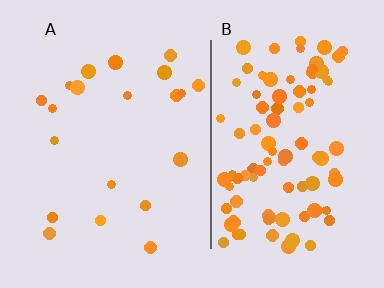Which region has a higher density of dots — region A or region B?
B (the right).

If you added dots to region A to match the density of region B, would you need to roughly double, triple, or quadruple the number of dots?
Approximately quadruple.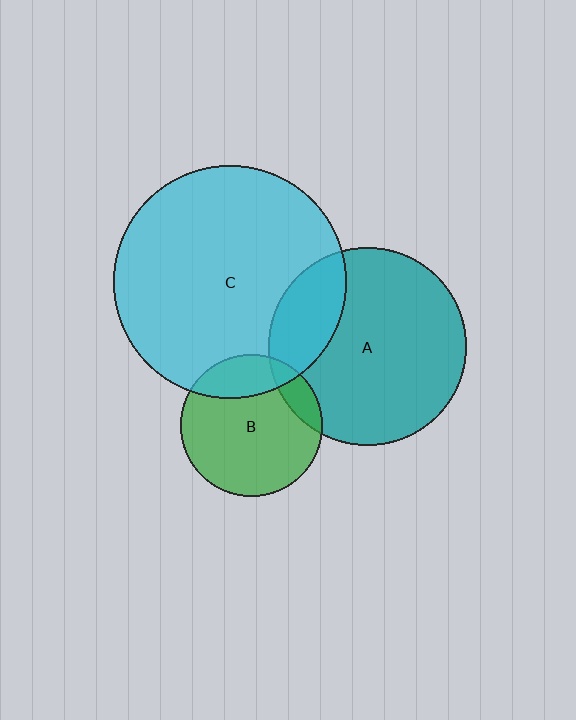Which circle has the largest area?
Circle C (cyan).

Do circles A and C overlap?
Yes.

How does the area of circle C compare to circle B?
Approximately 2.7 times.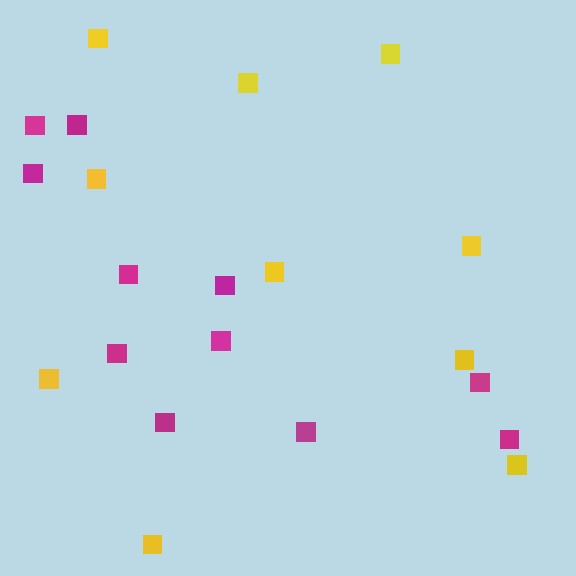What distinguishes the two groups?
There are 2 groups: one group of yellow squares (10) and one group of magenta squares (11).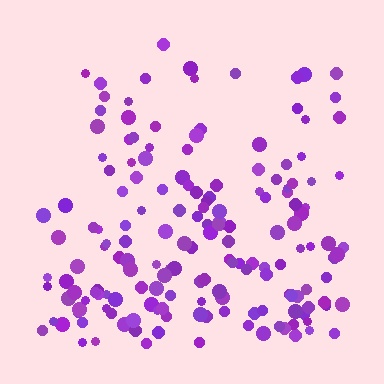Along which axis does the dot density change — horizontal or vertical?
Vertical.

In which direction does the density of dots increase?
From top to bottom, with the bottom side densest.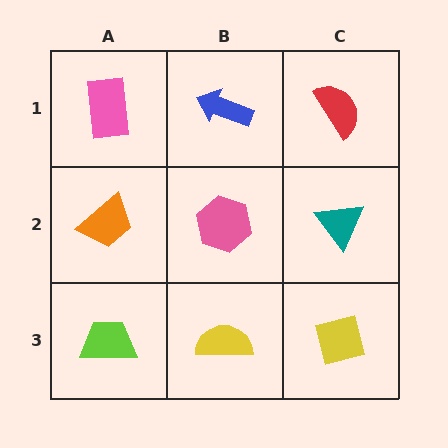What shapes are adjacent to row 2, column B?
A blue arrow (row 1, column B), a yellow semicircle (row 3, column B), an orange trapezoid (row 2, column A), a teal triangle (row 2, column C).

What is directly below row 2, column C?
A yellow square.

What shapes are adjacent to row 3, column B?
A pink hexagon (row 2, column B), a lime trapezoid (row 3, column A), a yellow square (row 3, column C).